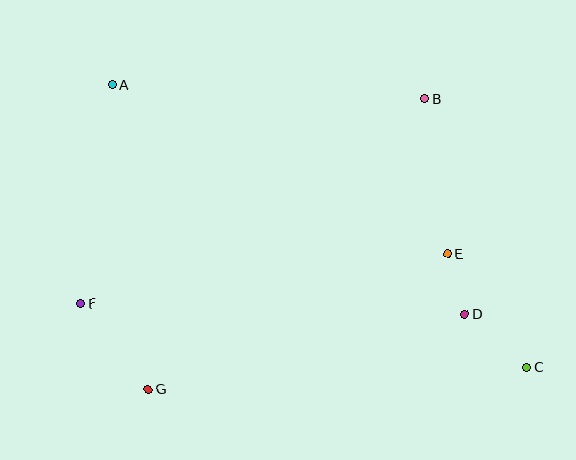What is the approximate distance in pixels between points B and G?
The distance between B and G is approximately 401 pixels.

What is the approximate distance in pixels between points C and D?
The distance between C and D is approximately 81 pixels.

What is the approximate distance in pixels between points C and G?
The distance between C and G is approximately 379 pixels.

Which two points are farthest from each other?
Points A and C are farthest from each other.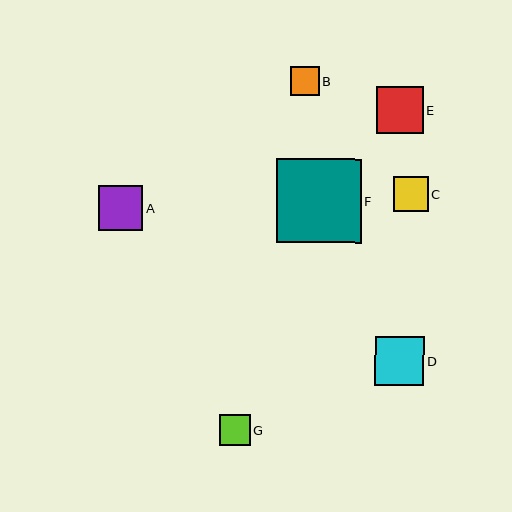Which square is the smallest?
Square B is the smallest with a size of approximately 29 pixels.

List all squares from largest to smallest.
From largest to smallest: F, D, E, A, C, G, B.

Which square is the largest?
Square F is the largest with a size of approximately 85 pixels.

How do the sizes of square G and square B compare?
Square G and square B are approximately the same size.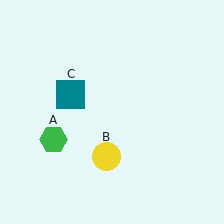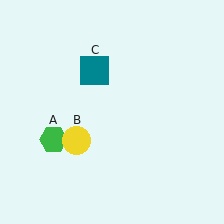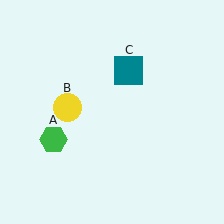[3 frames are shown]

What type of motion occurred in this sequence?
The yellow circle (object B), teal square (object C) rotated clockwise around the center of the scene.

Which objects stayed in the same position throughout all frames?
Green hexagon (object A) remained stationary.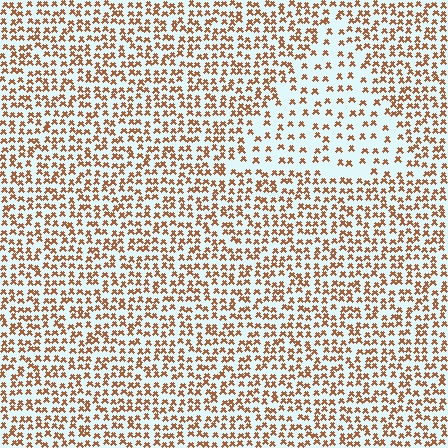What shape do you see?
I see a triangle.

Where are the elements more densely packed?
The elements are more densely packed outside the triangle boundary.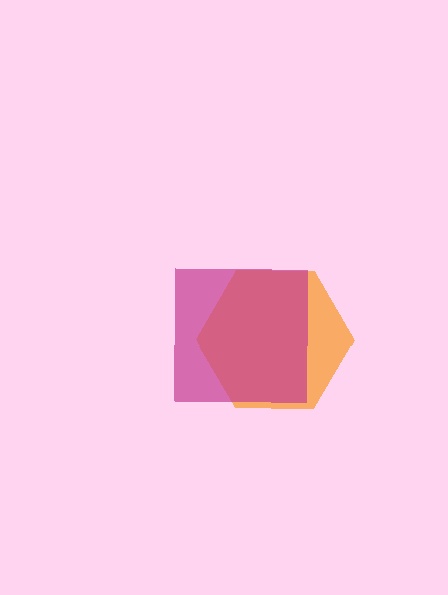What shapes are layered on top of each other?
The layered shapes are: an orange hexagon, a magenta square.